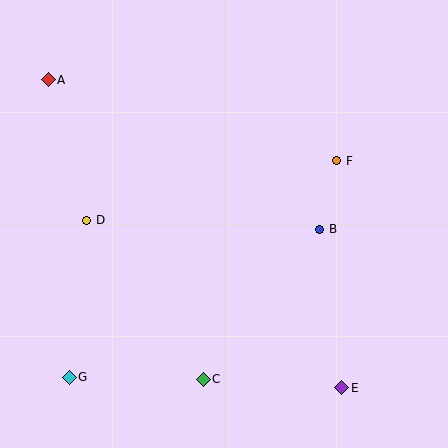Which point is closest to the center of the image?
Point B at (320, 229) is closest to the center.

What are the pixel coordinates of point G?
Point G is at (69, 377).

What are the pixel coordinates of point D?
Point D is at (87, 220).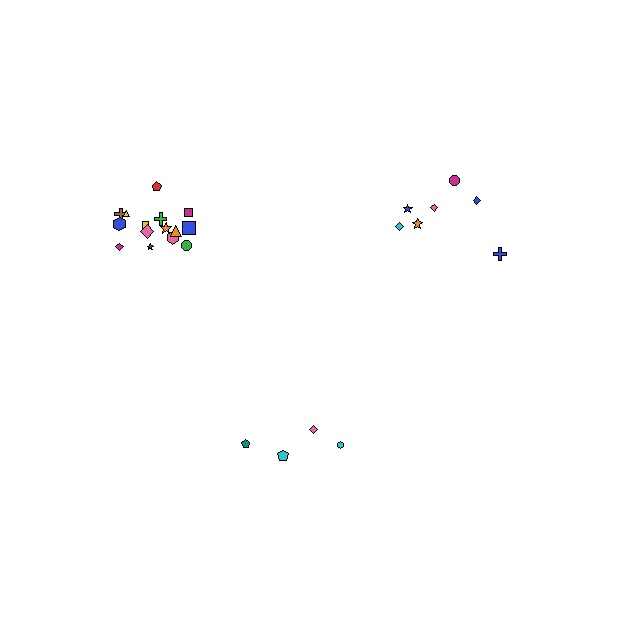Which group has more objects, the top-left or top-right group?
The top-left group.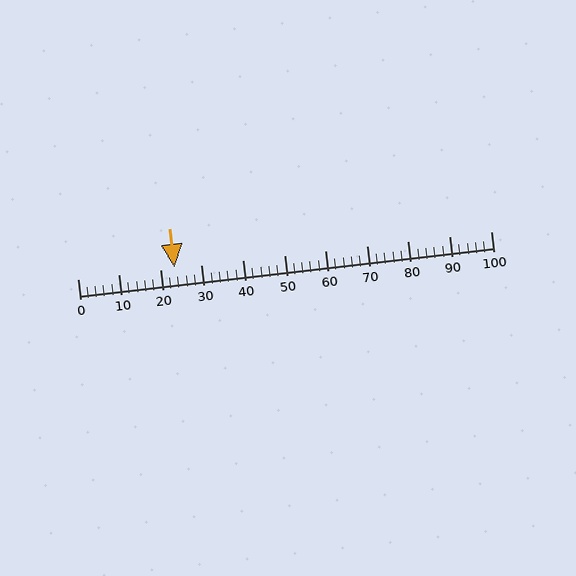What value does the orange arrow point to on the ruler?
The orange arrow points to approximately 23.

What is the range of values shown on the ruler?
The ruler shows values from 0 to 100.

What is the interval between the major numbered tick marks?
The major tick marks are spaced 10 units apart.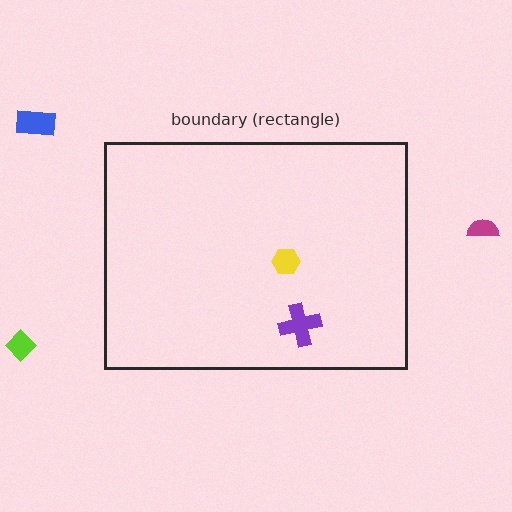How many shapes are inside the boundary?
2 inside, 3 outside.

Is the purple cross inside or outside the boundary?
Inside.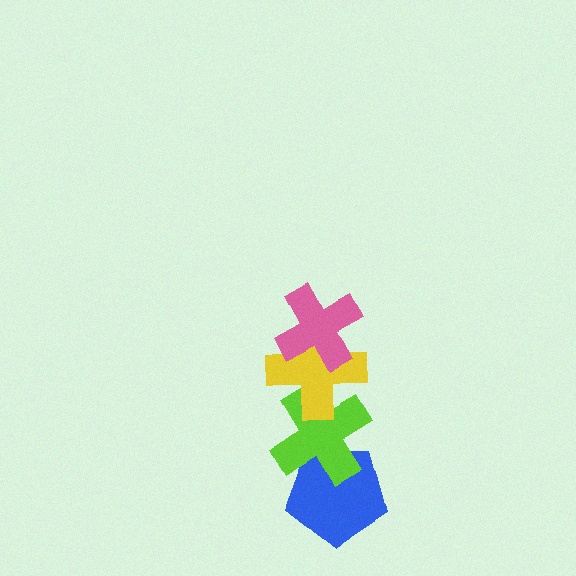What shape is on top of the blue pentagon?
The lime cross is on top of the blue pentagon.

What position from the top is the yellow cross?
The yellow cross is 2nd from the top.